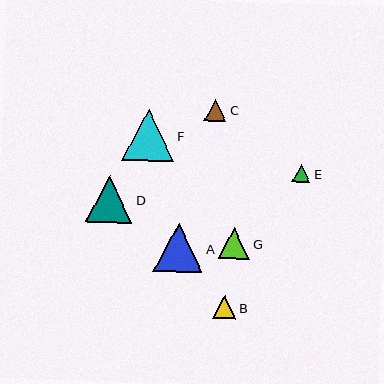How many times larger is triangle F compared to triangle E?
Triangle F is approximately 2.8 times the size of triangle E.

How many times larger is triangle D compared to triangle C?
Triangle D is approximately 2.1 times the size of triangle C.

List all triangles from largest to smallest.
From largest to smallest: F, A, D, G, B, C, E.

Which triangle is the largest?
Triangle F is the largest with a size of approximately 52 pixels.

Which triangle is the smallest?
Triangle E is the smallest with a size of approximately 18 pixels.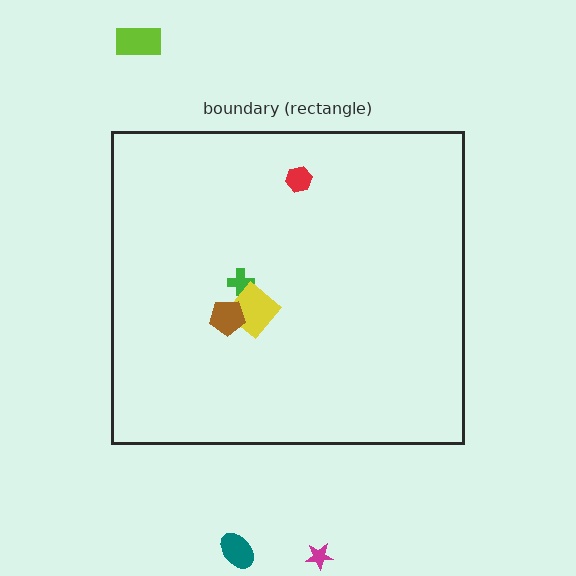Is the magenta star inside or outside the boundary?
Outside.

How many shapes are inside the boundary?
4 inside, 3 outside.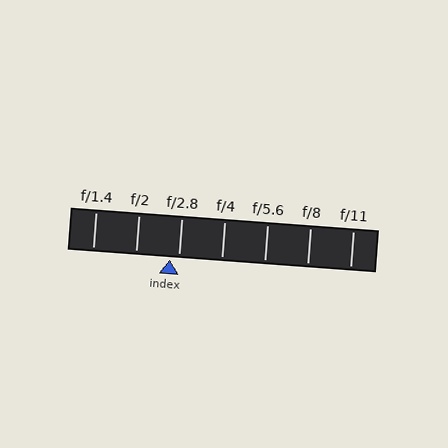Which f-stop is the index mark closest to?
The index mark is closest to f/2.8.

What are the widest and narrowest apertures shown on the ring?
The widest aperture shown is f/1.4 and the narrowest is f/11.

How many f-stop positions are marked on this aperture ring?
There are 7 f-stop positions marked.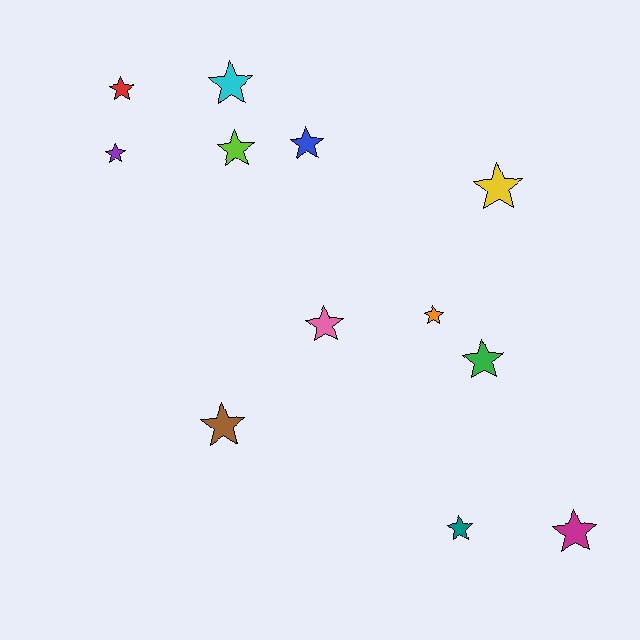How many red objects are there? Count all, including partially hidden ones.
There is 1 red object.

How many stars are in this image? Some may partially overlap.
There are 12 stars.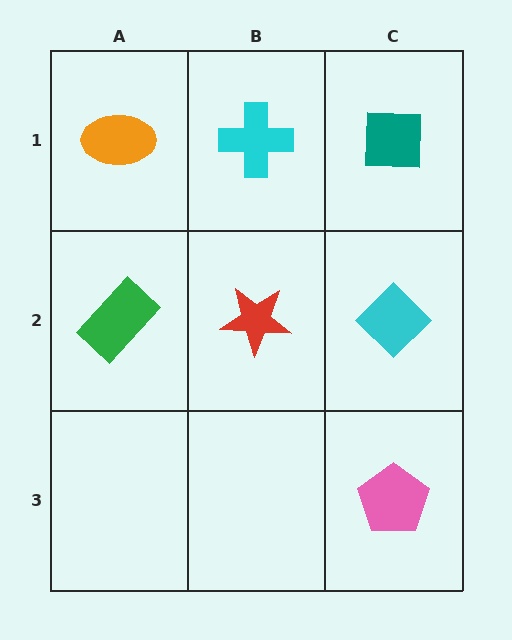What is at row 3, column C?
A pink pentagon.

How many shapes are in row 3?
1 shape.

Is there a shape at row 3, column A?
No, that cell is empty.